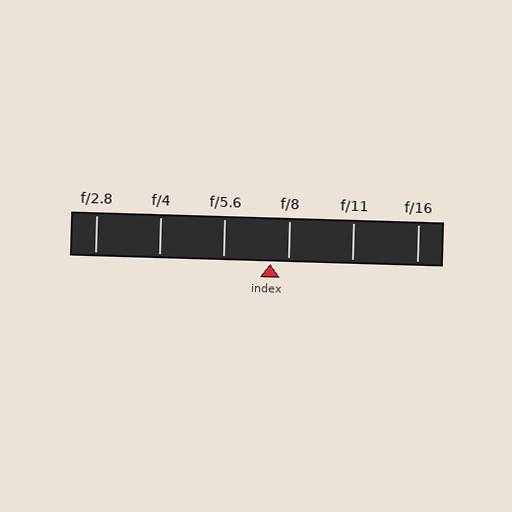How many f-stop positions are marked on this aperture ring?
There are 6 f-stop positions marked.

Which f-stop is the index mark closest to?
The index mark is closest to f/8.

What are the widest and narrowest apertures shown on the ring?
The widest aperture shown is f/2.8 and the narrowest is f/16.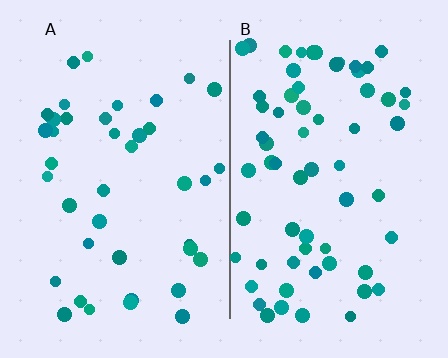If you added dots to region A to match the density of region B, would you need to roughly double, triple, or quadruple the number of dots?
Approximately double.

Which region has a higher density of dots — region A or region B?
B (the right).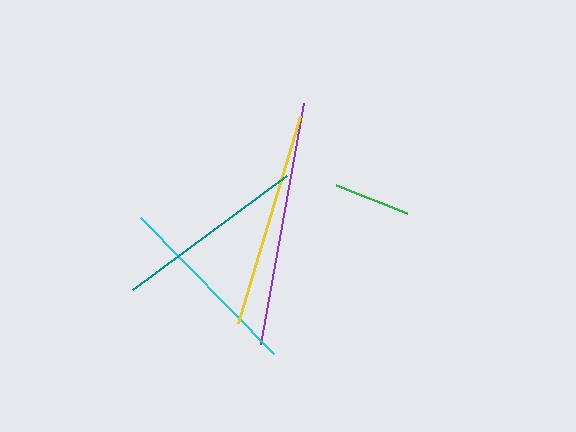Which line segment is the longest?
The purple line is the longest at approximately 244 pixels.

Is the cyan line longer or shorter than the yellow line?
The yellow line is longer than the cyan line.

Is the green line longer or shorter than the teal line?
The teal line is longer than the green line.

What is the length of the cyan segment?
The cyan segment is approximately 189 pixels long.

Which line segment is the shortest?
The green line is the shortest at approximately 76 pixels.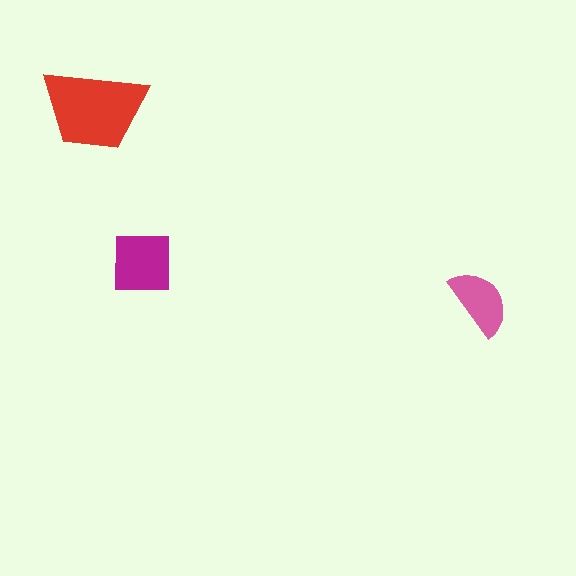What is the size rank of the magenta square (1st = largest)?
2nd.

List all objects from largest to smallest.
The red trapezoid, the magenta square, the pink semicircle.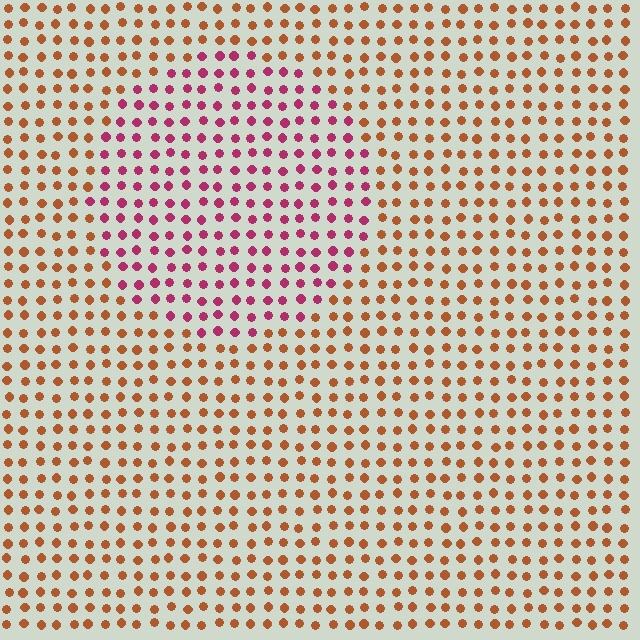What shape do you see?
I see a circle.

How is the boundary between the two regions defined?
The boundary is defined purely by a slight shift in hue (about 49 degrees). Spacing, size, and orientation are identical on both sides.